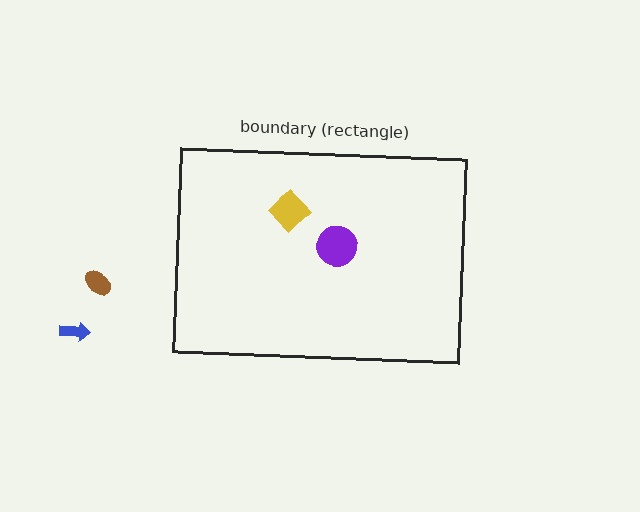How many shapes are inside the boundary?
2 inside, 2 outside.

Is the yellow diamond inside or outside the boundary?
Inside.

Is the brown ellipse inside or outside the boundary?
Outside.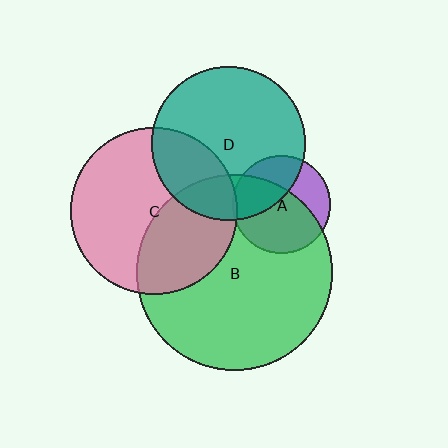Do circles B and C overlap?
Yes.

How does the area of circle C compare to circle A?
Approximately 2.9 times.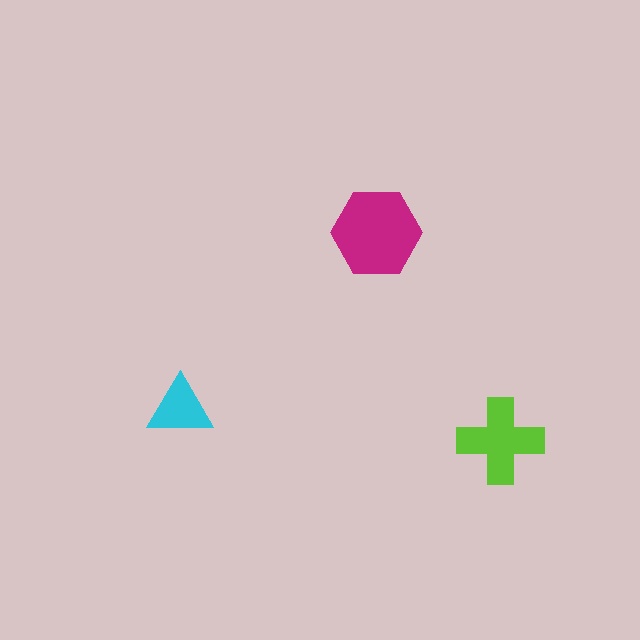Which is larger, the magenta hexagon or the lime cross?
The magenta hexagon.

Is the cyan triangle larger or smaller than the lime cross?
Smaller.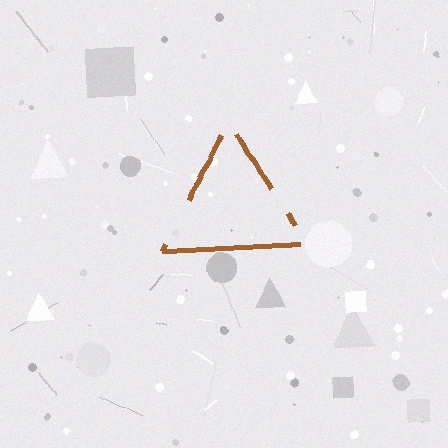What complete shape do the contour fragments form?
The contour fragments form a triangle.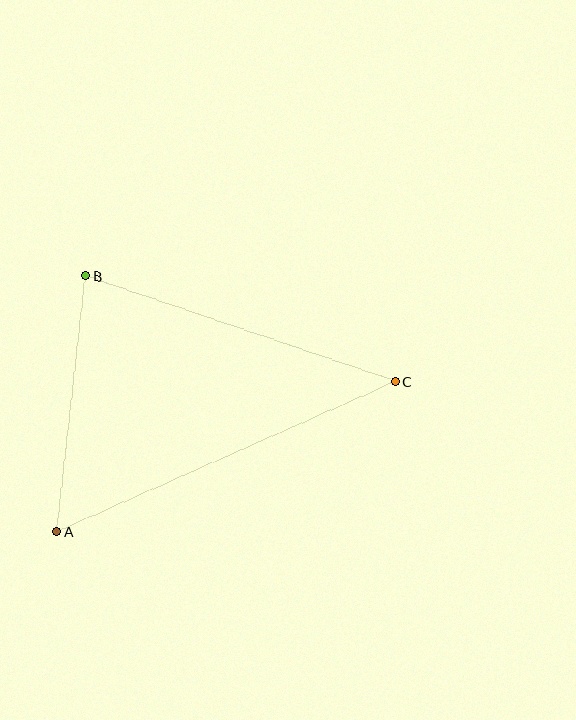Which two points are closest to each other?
Points A and B are closest to each other.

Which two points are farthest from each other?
Points A and C are farthest from each other.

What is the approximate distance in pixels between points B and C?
The distance between B and C is approximately 327 pixels.